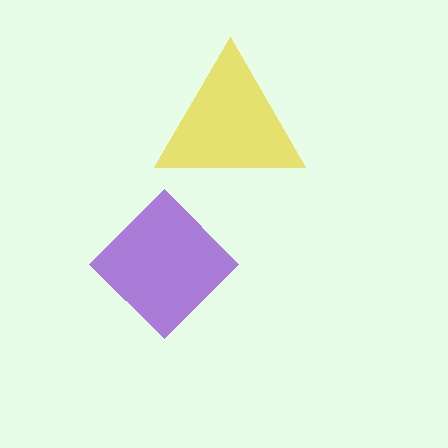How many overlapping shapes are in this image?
There are 2 overlapping shapes in the image.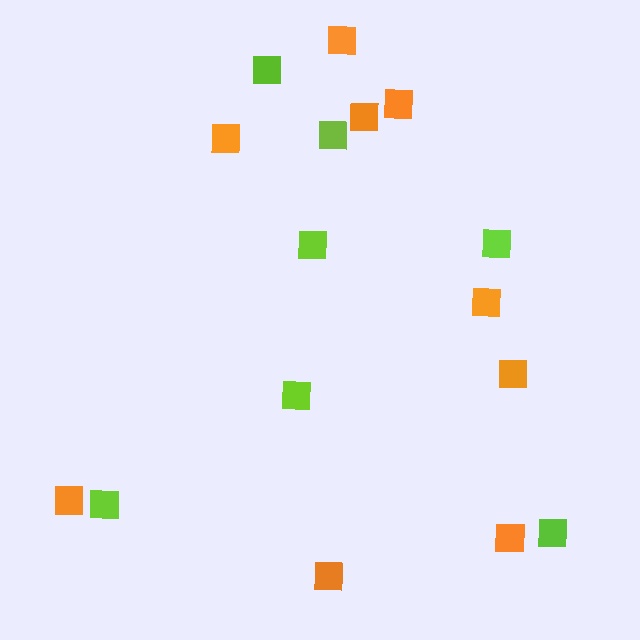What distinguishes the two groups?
There are 2 groups: one group of lime squares (7) and one group of orange squares (9).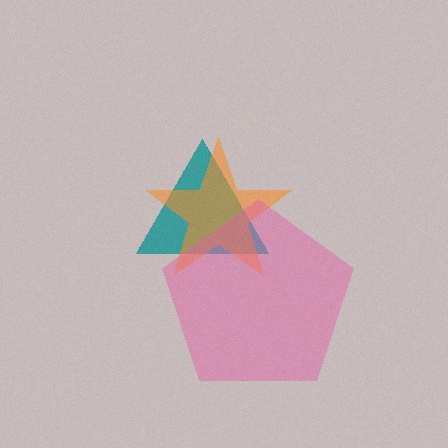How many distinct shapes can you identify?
There are 3 distinct shapes: a teal triangle, an orange star, a pink pentagon.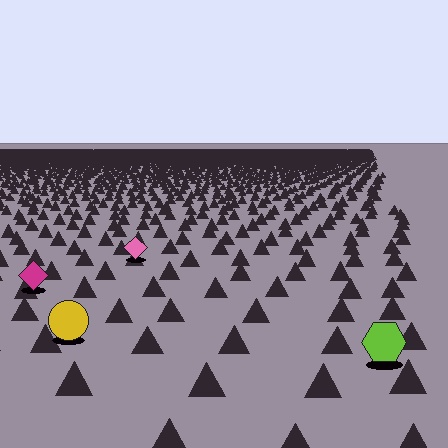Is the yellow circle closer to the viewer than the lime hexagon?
No. The lime hexagon is closer — you can tell from the texture gradient: the ground texture is coarser near it.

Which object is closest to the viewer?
The lime hexagon is closest. The texture marks near it are larger and more spread out.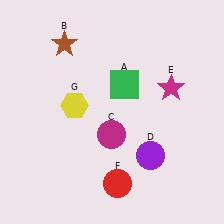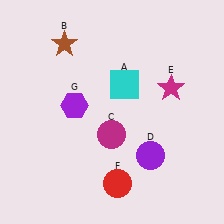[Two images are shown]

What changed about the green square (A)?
In Image 1, A is green. In Image 2, it changed to cyan.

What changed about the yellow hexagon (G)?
In Image 1, G is yellow. In Image 2, it changed to purple.